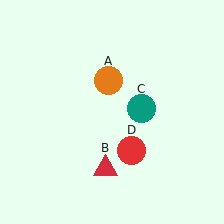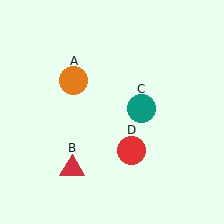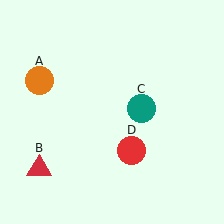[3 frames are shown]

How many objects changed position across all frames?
2 objects changed position: orange circle (object A), red triangle (object B).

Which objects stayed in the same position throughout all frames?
Teal circle (object C) and red circle (object D) remained stationary.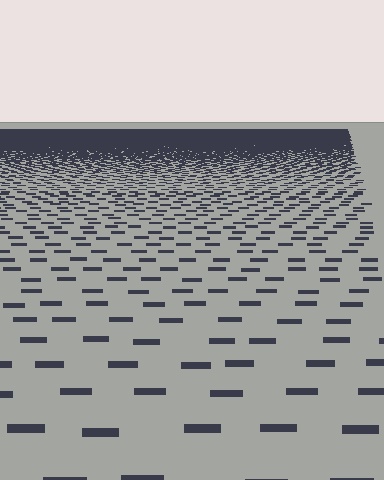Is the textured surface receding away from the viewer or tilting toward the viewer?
The surface is receding away from the viewer. Texture elements get smaller and denser toward the top.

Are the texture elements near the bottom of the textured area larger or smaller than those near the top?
Larger. Near the bottom, elements are closer to the viewer and appear at a bigger on-screen size.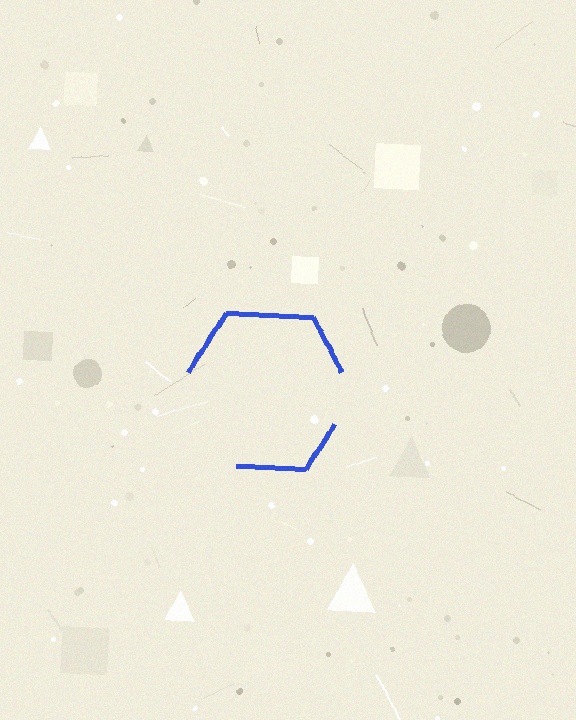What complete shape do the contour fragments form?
The contour fragments form a hexagon.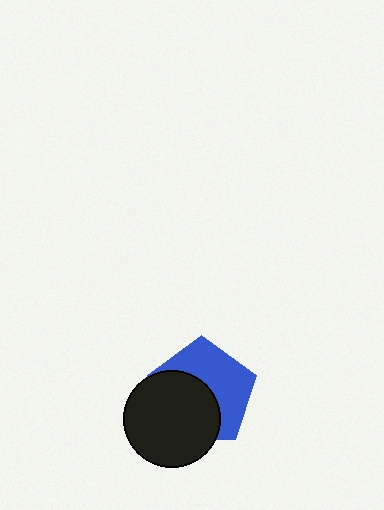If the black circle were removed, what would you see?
You would see the complete blue pentagon.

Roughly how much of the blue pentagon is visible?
About half of it is visible (roughly 51%).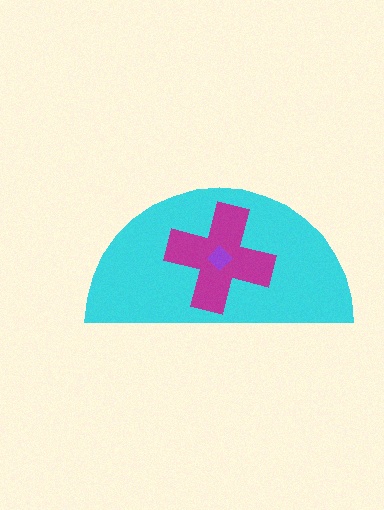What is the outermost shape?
The cyan semicircle.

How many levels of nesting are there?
3.